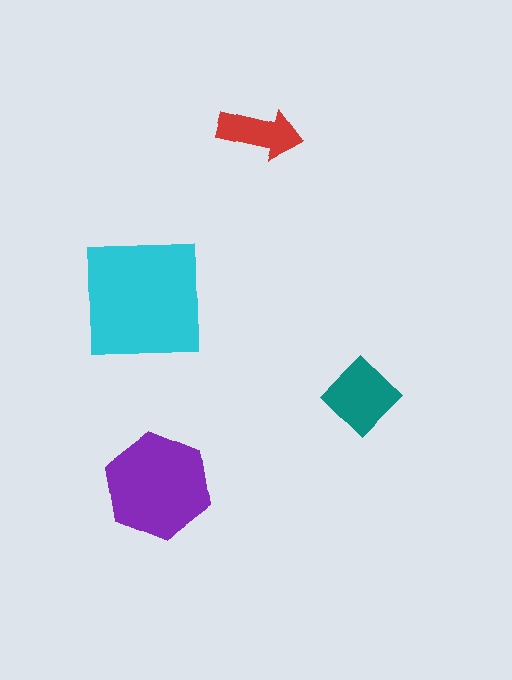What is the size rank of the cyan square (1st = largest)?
1st.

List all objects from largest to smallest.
The cyan square, the purple hexagon, the teal diamond, the red arrow.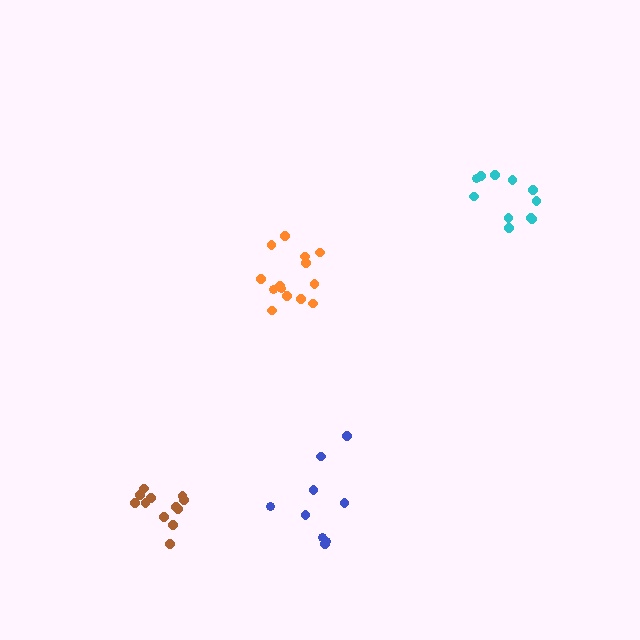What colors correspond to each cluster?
The clusters are colored: cyan, blue, orange, brown.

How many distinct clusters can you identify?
There are 4 distinct clusters.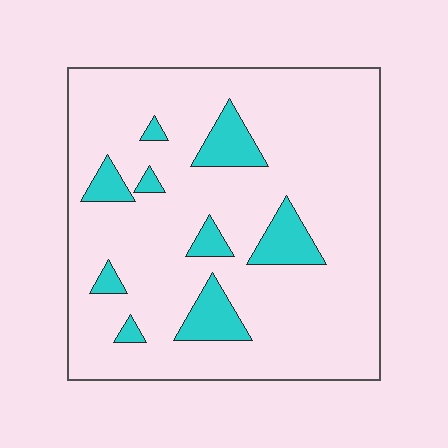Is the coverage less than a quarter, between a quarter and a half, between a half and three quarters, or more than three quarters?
Less than a quarter.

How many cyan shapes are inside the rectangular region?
9.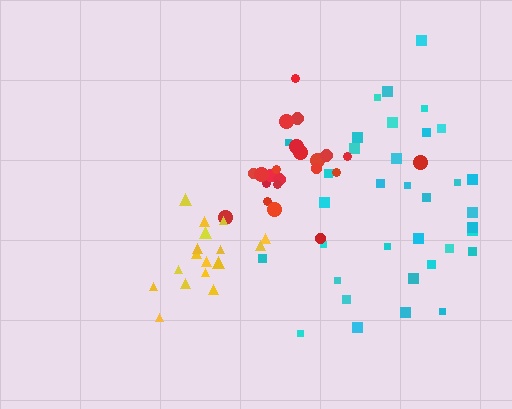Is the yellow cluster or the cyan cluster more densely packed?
Yellow.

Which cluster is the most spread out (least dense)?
Cyan.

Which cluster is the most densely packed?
Yellow.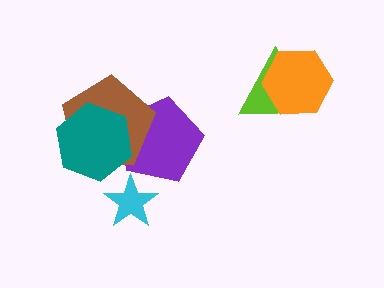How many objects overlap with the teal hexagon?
2 objects overlap with the teal hexagon.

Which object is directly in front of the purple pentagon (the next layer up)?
The brown pentagon is directly in front of the purple pentagon.